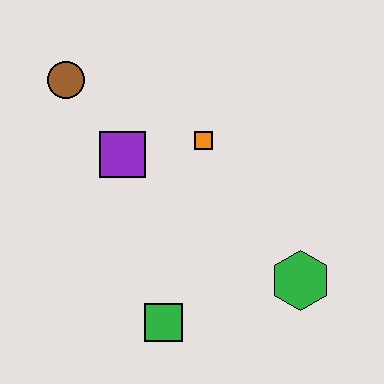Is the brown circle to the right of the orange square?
No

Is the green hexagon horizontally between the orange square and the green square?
No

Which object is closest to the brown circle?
The purple square is closest to the brown circle.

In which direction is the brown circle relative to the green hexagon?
The brown circle is to the left of the green hexagon.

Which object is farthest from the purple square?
The green hexagon is farthest from the purple square.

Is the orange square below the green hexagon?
No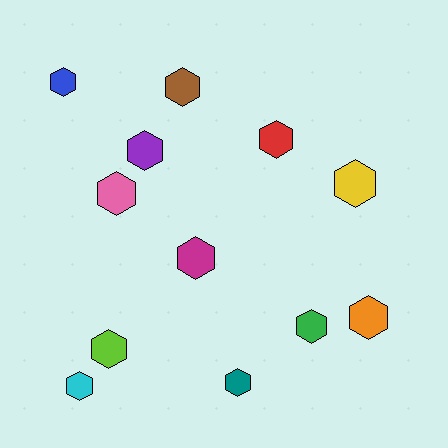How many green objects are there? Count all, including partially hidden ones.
There is 1 green object.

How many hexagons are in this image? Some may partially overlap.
There are 12 hexagons.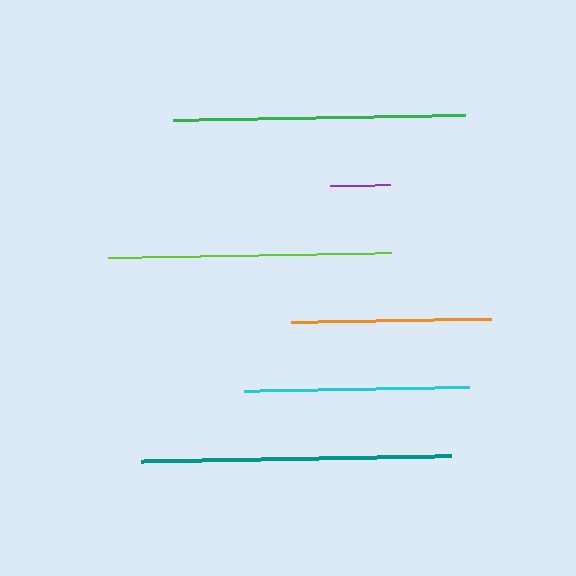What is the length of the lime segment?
The lime segment is approximately 283 pixels long.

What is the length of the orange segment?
The orange segment is approximately 200 pixels long.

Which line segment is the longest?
The teal line is the longest at approximately 311 pixels.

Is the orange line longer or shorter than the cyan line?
The cyan line is longer than the orange line.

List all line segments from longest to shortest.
From longest to shortest: teal, green, lime, cyan, orange, purple.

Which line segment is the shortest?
The purple line is the shortest at approximately 60 pixels.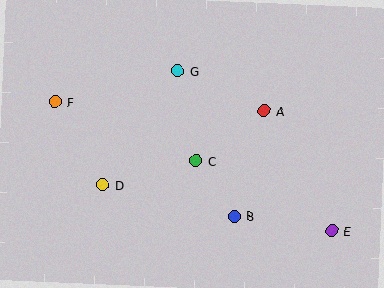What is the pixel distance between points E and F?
The distance between E and F is 306 pixels.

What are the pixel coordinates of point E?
Point E is at (332, 231).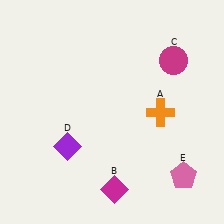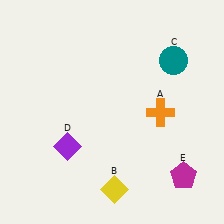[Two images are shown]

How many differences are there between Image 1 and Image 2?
There are 3 differences between the two images.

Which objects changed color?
B changed from magenta to yellow. C changed from magenta to teal. E changed from pink to magenta.